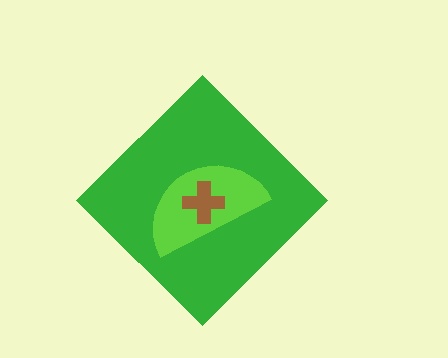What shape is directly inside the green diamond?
The lime semicircle.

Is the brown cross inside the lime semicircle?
Yes.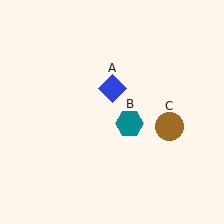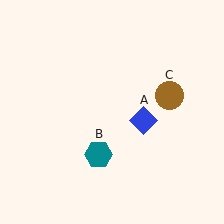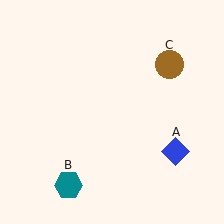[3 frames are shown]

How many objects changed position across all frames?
3 objects changed position: blue diamond (object A), teal hexagon (object B), brown circle (object C).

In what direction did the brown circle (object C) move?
The brown circle (object C) moved up.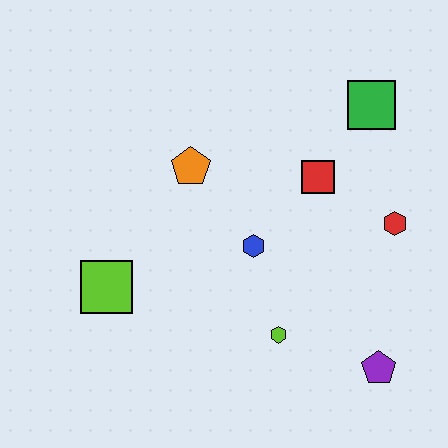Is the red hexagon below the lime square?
No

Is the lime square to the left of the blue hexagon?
Yes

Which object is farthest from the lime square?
The green square is farthest from the lime square.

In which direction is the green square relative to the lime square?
The green square is to the right of the lime square.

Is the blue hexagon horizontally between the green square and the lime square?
Yes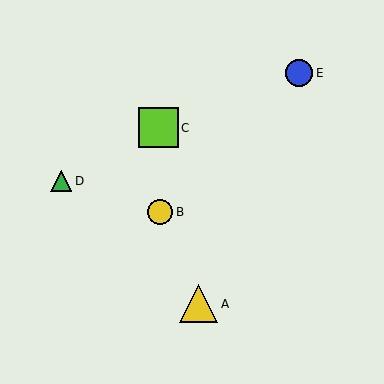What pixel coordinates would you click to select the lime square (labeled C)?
Click at (158, 128) to select the lime square C.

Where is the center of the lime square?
The center of the lime square is at (158, 128).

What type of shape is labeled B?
Shape B is a yellow circle.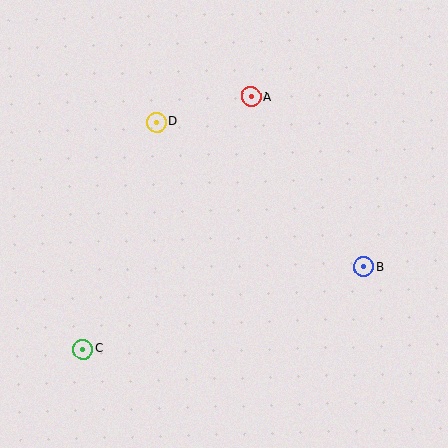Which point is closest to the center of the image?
Point D at (156, 122) is closest to the center.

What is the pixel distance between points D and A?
The distance between D and A is 98 pixels.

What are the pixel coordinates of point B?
Point B is at (364, 267).